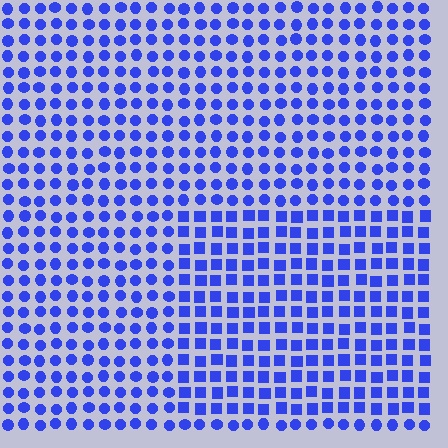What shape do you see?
I see a rectangle.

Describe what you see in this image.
The image is filled with small blue elements arranged in a uniform grid. A rectangle-shaped region contains squares, while the surrounding area contains circles. The boundary is defined purely by the change in element shape.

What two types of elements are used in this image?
The image uses squares inside the rectangle region and circles outside it.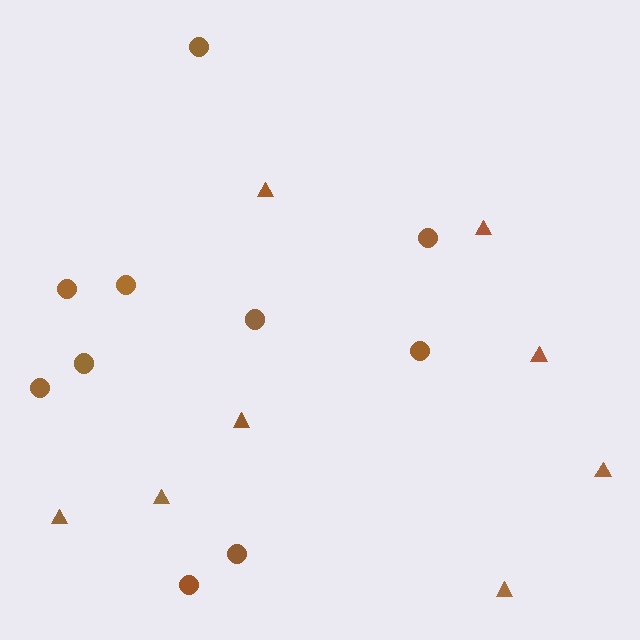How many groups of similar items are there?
There are 2 groups: one group of circles (10) and one group of triangles (8).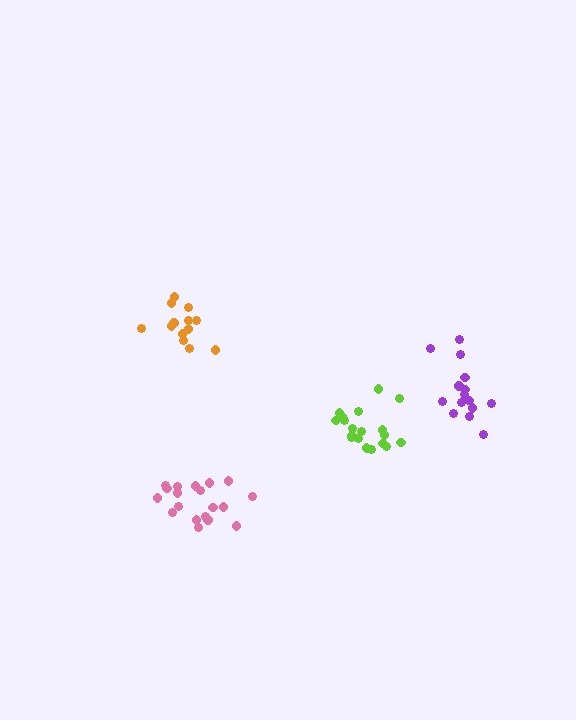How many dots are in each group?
Group 1: 13 dots, Group 2: 19 dots, Group 3: 19 dots, Group 4: 15 dots (66 total).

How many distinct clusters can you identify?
There are 4 distinct clusters.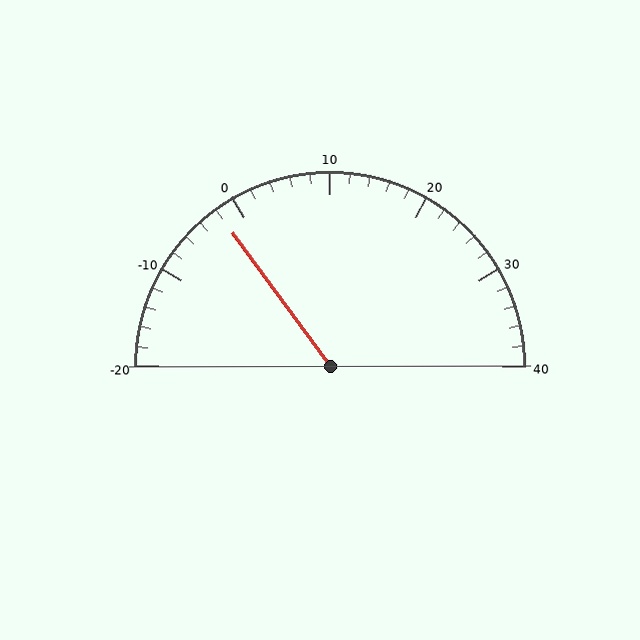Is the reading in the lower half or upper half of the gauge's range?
The reading is in the lower half of the range (-20 to 40).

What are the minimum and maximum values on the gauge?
The gauge ranges from -20 to 40.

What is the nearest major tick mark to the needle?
The nearest major tick mark is 0.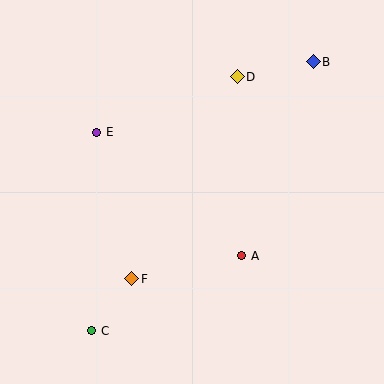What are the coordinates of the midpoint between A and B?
The midpoint between A and B is at (278, 159).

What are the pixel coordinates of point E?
Point E is at (97, 132).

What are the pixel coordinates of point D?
Point D is at (237, 77).